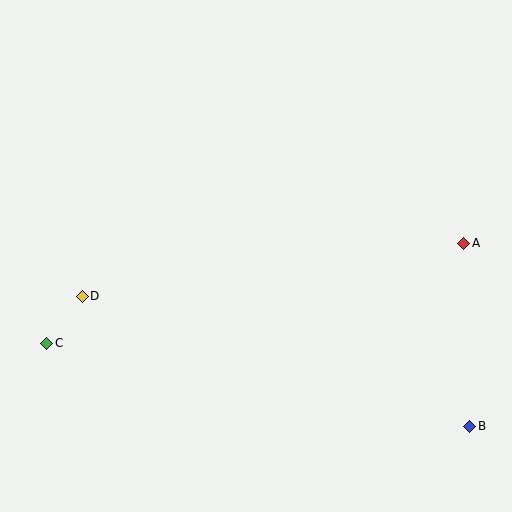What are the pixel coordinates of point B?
Point B is at (470, 426).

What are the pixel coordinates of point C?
Point C is at (47, 343).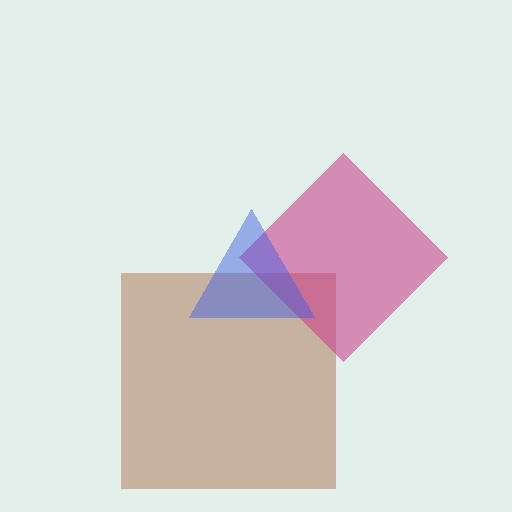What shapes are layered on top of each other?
The layered shapes are: a brown square, a magenta diamond, a blue triangle.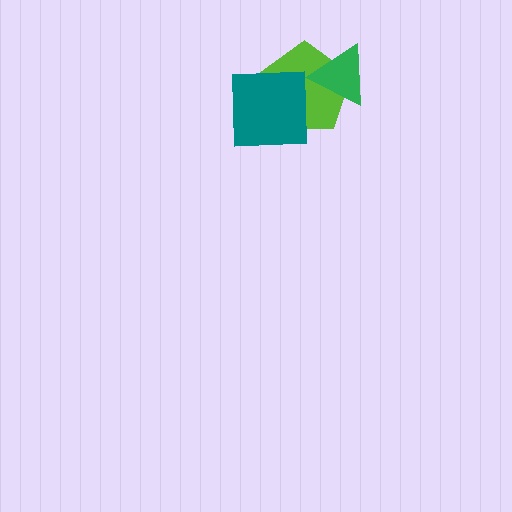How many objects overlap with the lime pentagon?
2 objects overlap with the lime pentagon.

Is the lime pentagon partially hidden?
Yes, it is partially covered by another shape.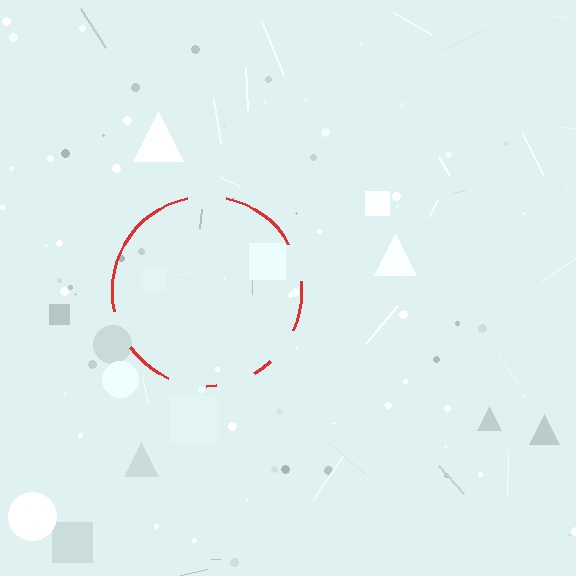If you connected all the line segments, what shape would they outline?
They would outline a circle.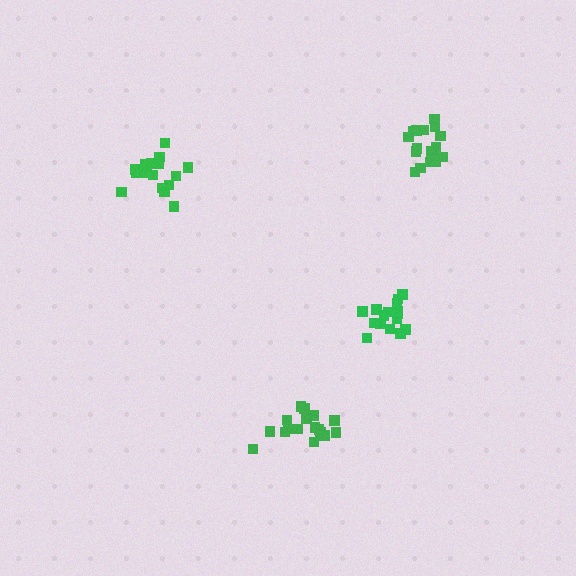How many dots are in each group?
Group 1: 16 dots, Group 2: 17 dots, Group 3: 18 dots, Group 4: 16 dots (67 total).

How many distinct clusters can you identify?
There are 4 distinct clusters.